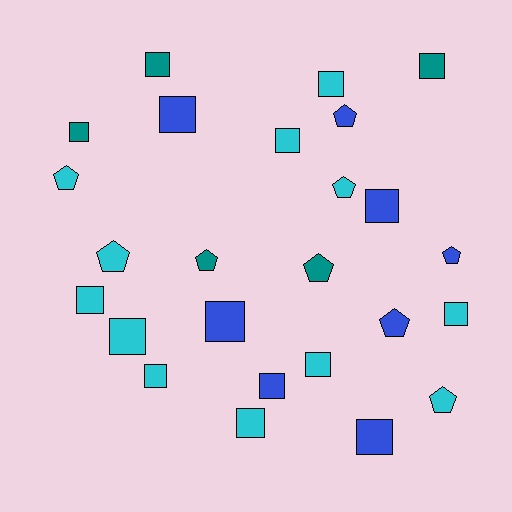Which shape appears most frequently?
Square, with 16 objects.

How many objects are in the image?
There are 25 objects.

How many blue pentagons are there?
There are 3 blue pentagons.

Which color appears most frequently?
Cyan, with 12 objects.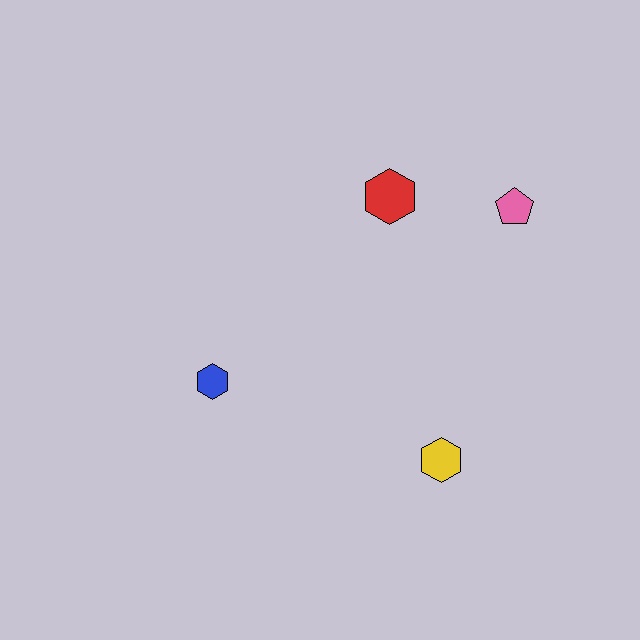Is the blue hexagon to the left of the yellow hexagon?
Yes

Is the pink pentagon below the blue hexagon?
No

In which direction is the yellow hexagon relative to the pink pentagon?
The yellow hexagon is below the pink pentagon.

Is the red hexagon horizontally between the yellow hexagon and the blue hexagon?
Yes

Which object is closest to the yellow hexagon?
The blue hexagon is closest to the yellow hexagon.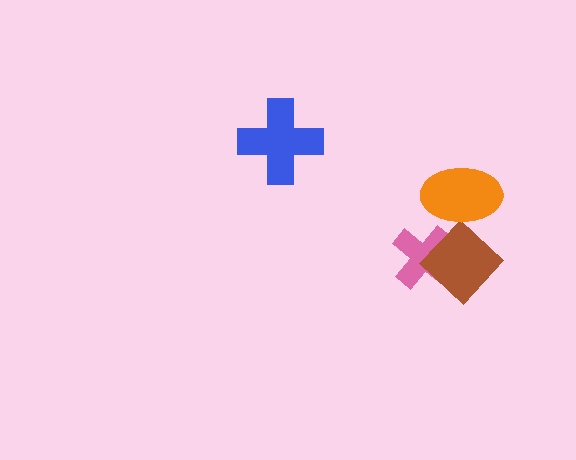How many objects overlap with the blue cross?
0 objects overlap with the blue cross.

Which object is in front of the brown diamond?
The orange ellipse is in front of the brown diamond.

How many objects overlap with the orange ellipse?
1 object overlaps with the orange ellipse.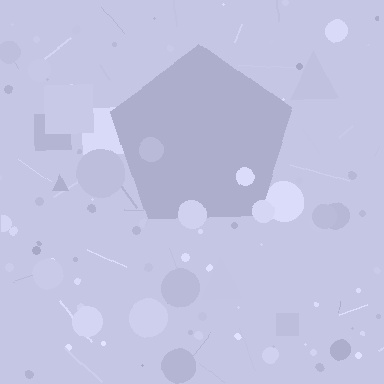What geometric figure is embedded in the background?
A pentagon is embedded in the background.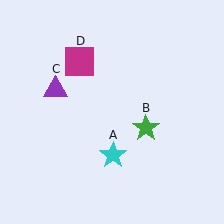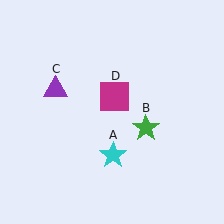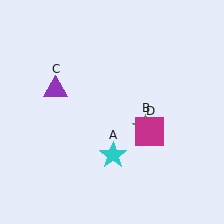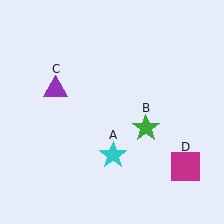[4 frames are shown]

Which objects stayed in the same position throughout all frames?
Cyan star (object A) and green star (object B) and purple triangle (object C) remained stationary.